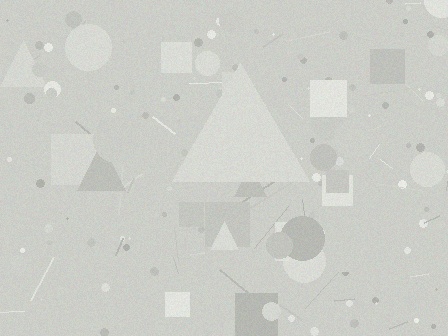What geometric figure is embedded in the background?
A triangle is embedded in the background.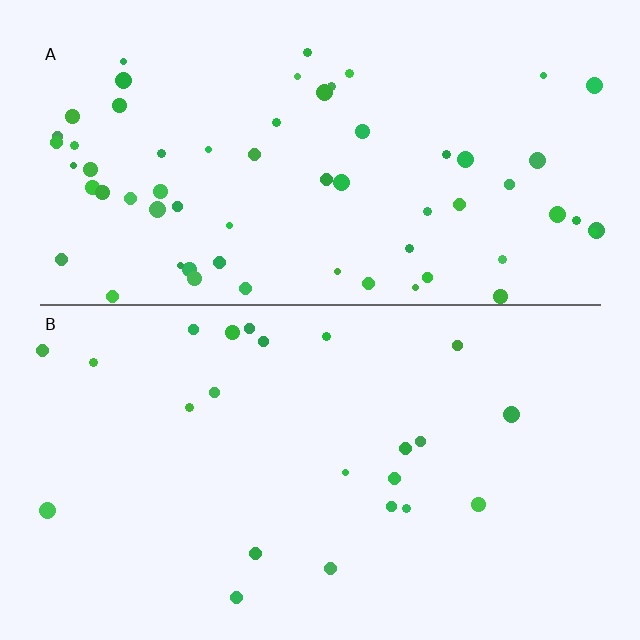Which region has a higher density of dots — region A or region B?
A (the top).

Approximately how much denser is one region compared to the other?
Approximately 2.7× — region A over region B.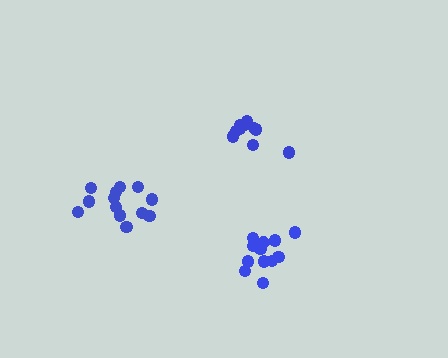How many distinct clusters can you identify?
There are 3 distinct clusters.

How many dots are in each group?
Group 1: 13 dots, Group 2: 13 dots, Group 3: 10 dots (36 total).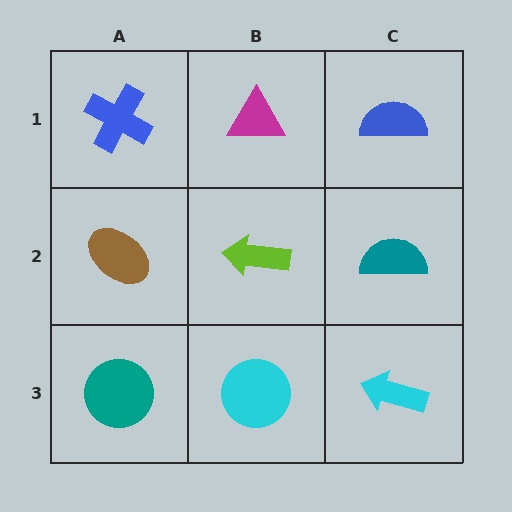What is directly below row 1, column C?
A teal semicircle.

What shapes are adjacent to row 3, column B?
A lime arrow (row 2, column B), a teal circle (row 3, column A), a cyan arrow (row 3, column C).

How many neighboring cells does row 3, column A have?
2.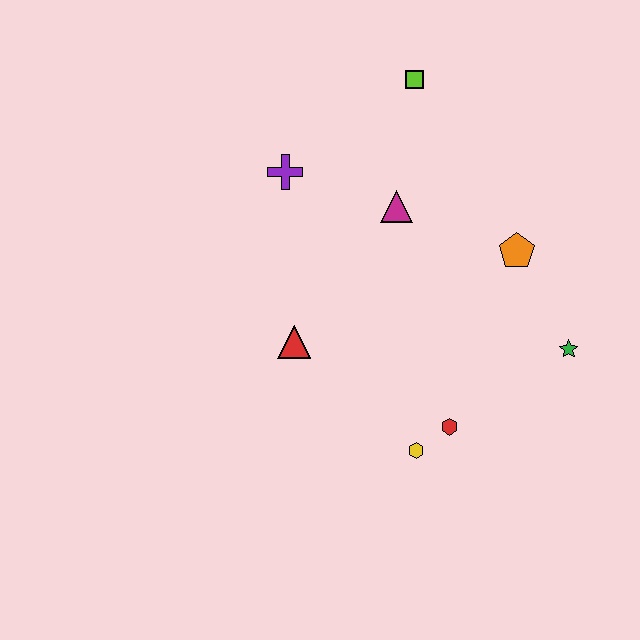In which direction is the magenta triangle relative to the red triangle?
The magenta triangle is above the red triangle.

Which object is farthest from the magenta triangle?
The yellow hexagon is farthest from the magenta triangle.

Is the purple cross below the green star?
No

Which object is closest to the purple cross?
The magenta triangle is closest to the purple cross.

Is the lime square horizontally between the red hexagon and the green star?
No